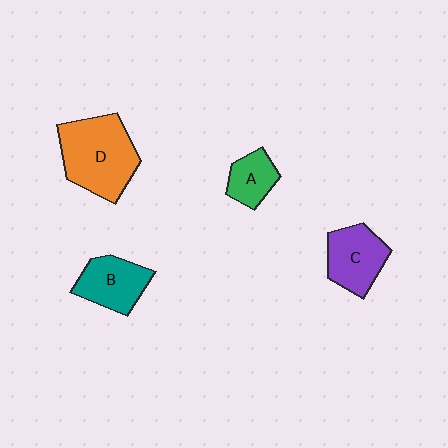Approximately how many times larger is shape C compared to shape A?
Approximately 1.5 times.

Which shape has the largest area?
Shape D (orange).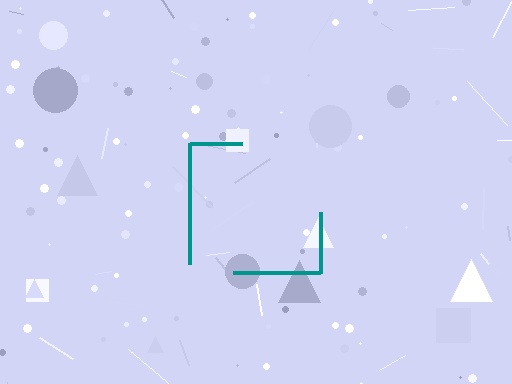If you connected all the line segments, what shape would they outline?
They would outline a square.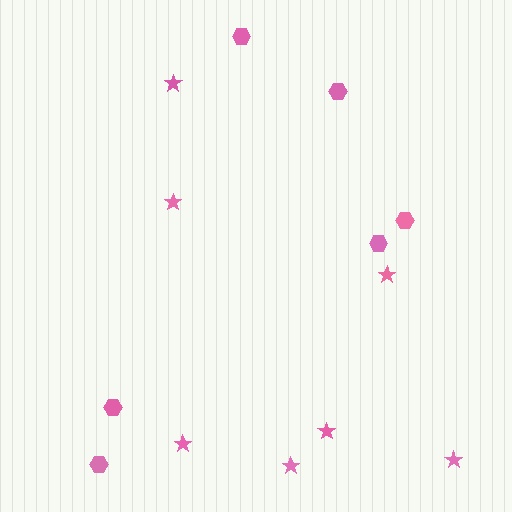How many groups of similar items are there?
There are 2 groups: one group of hexagons (6) and one group of stars (7).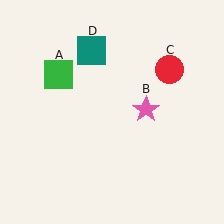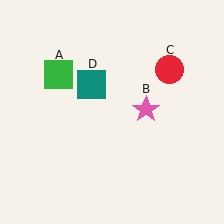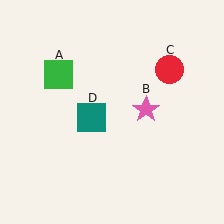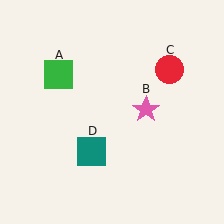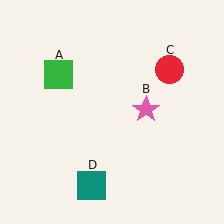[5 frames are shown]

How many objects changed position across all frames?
1 object changed position: teal square (object D).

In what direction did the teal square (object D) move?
The teal square (object D) moved down.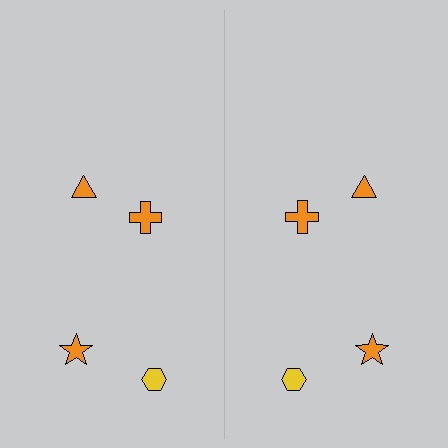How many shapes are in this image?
There are 8 shapes in this image.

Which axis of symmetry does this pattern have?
The pattern has a vertical axis of symmetry running through the center of the image.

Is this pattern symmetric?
Yes, this pattern has bilateral (reflection) symmetry.